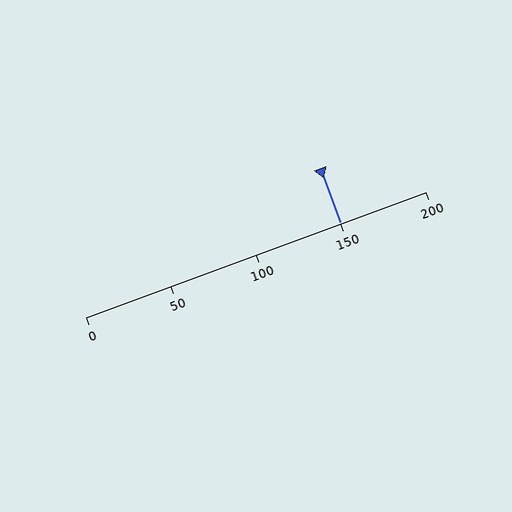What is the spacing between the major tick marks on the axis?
The major ticks are spaced 50 apart.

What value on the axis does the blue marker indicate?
The marker indicates approximately 150.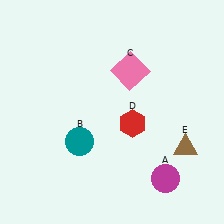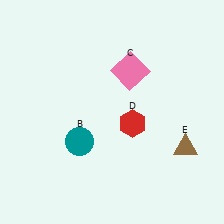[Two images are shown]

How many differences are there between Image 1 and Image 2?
There is 1 difference between the two images.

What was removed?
The magenta circle (A) was removed in Image 2.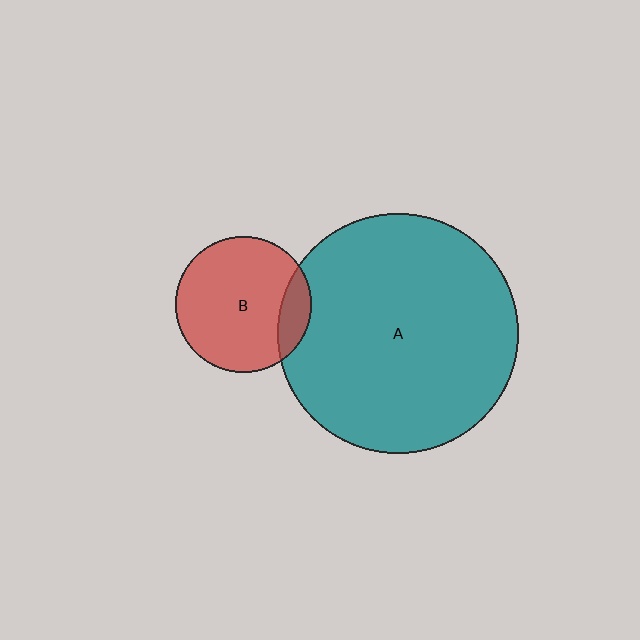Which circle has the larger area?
Circle A (teal).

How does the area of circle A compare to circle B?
Approximately 3.1 times.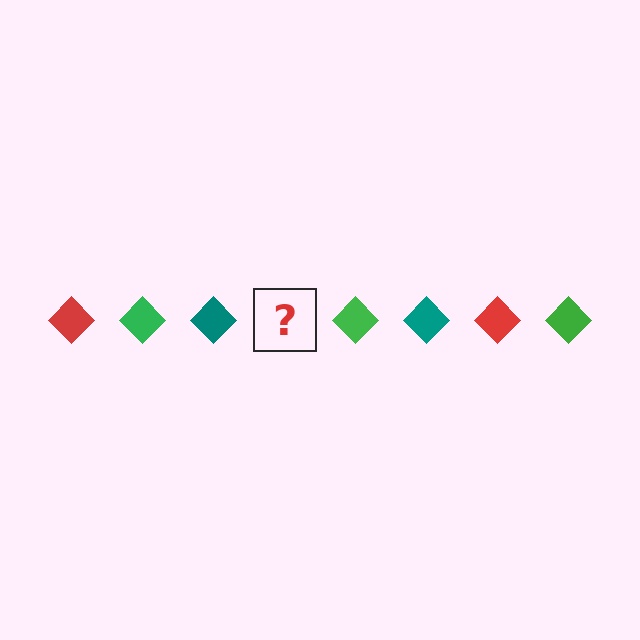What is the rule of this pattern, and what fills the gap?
The rule is that the pattern cycles through red, green, teal diamonds. The gap should be filled with a red diamond.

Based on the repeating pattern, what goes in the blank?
The blank should be a red diamond.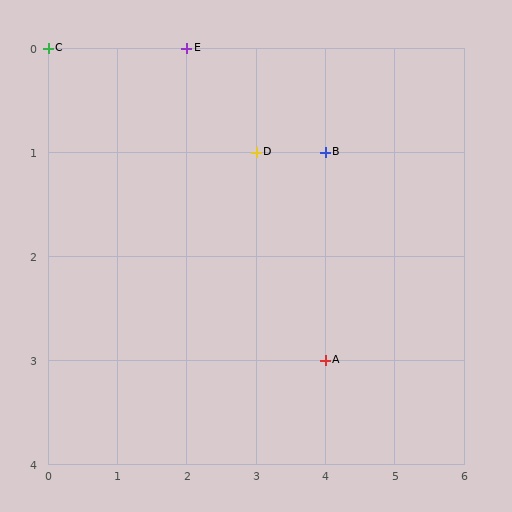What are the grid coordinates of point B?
Point B is at grid coordinates (4, 1).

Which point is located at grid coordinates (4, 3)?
Point A is at (4, 3).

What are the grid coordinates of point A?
Point A is at grid coordinates (4, 3).